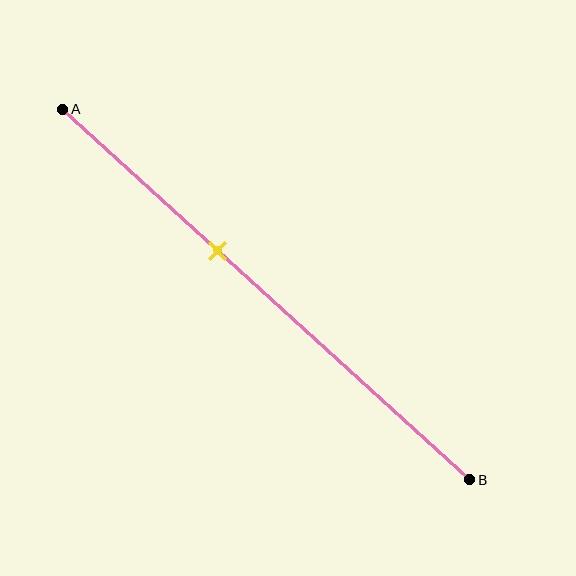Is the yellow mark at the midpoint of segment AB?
No, the mark is at about 40% from A, not at the 50% midpoint.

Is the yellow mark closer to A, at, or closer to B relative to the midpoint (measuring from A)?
The yellow mark is closer to point A than the midpoint of segment AB.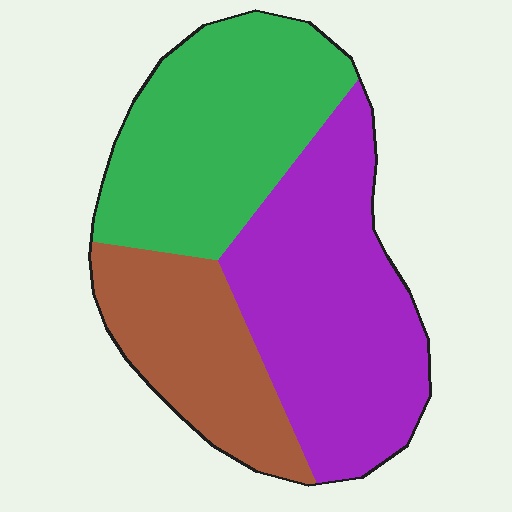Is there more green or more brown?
Green.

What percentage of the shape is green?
Green covers 35% of the shape.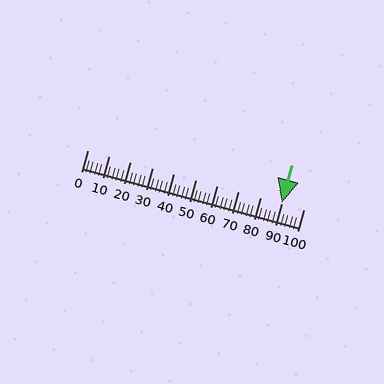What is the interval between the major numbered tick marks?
The major tick marks are spaced 10 units apart.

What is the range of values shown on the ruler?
The ruler shows values from 0 to 100.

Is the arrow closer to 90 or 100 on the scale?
The arrow is closer to 90.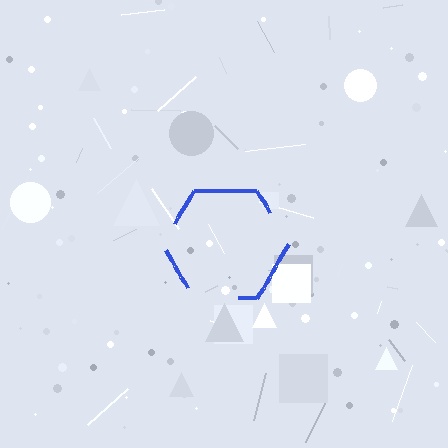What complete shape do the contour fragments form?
The contour fragments form a hexagon.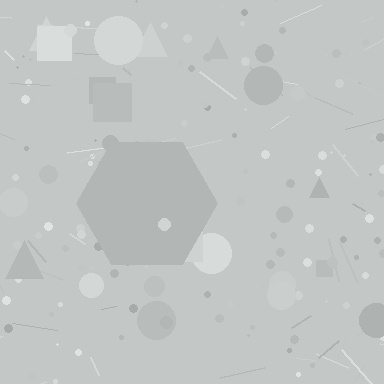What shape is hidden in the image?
A hexagon is hidden in the image.